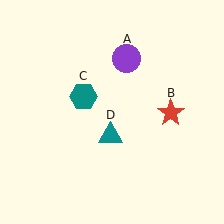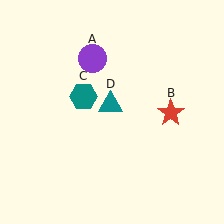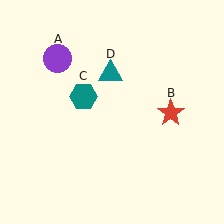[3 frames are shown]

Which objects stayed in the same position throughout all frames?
Red star (object B) and teal hexagon (object C) remained stationary.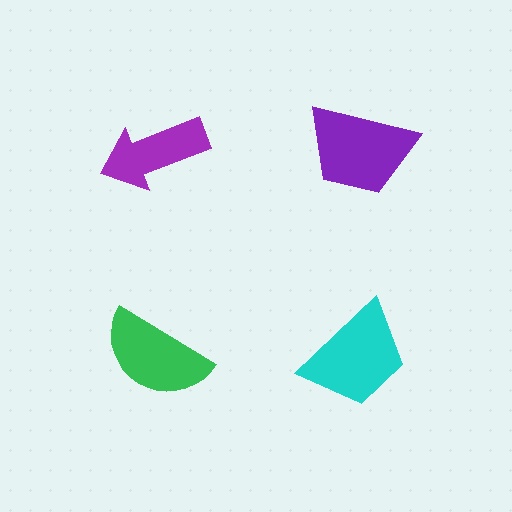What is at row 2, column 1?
A green semicircle.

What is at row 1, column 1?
A purple arrow.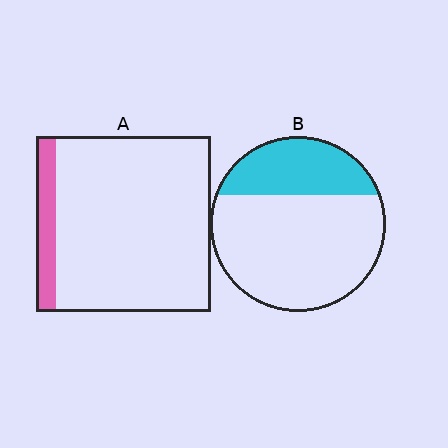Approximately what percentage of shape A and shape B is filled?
A is approximately 10% and B is approximately 30%.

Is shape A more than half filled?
No.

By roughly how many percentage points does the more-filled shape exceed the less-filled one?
By roughly 20 percentage points (B over A).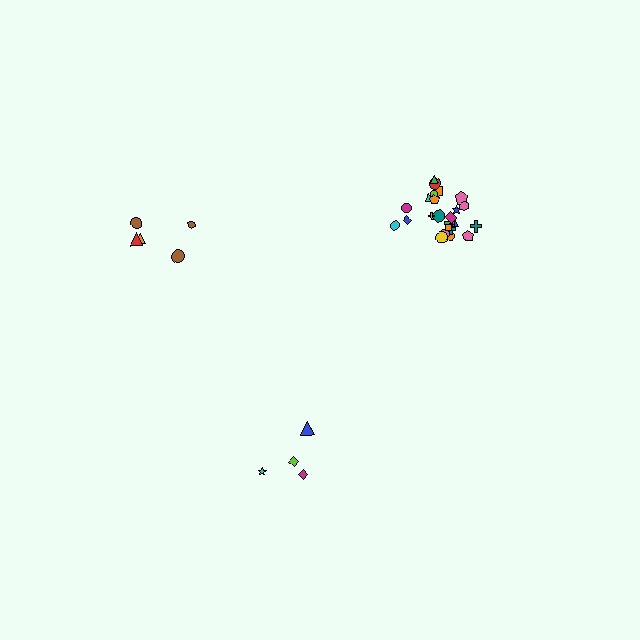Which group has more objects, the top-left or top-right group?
The top-right group.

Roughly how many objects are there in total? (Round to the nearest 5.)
Roughly 35 objects in total.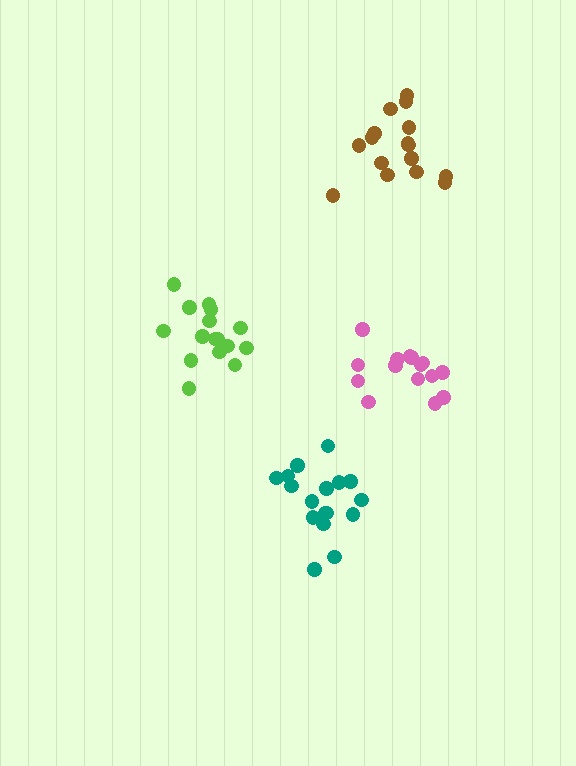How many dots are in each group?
Group 1: 16 dots, Group 2: 17 dots, Group 3: 16 dots, Group 4: 15 dots (64 total).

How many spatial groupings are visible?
There are 4 spatial groupings.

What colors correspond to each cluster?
The clusters are colored: lime, teal, brown, pink.